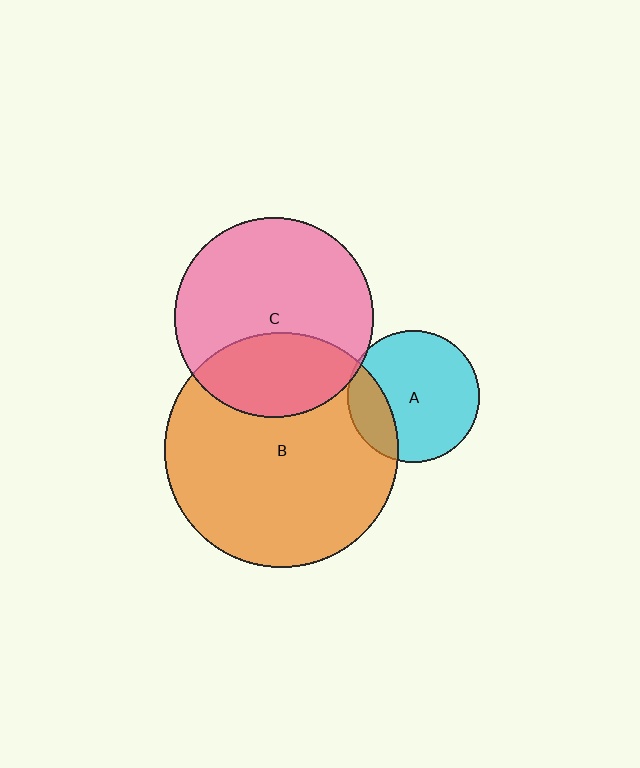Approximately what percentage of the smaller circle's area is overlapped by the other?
Approximately 20%.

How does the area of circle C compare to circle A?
Approximately 2.3 times.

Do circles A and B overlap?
Yes.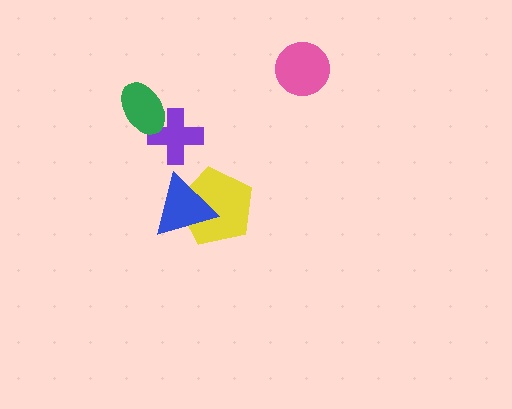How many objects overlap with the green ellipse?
1 object overlaps with the green ellipse.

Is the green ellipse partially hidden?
No, no other shape covers it.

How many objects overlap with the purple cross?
1 object overlaps with the purple cross.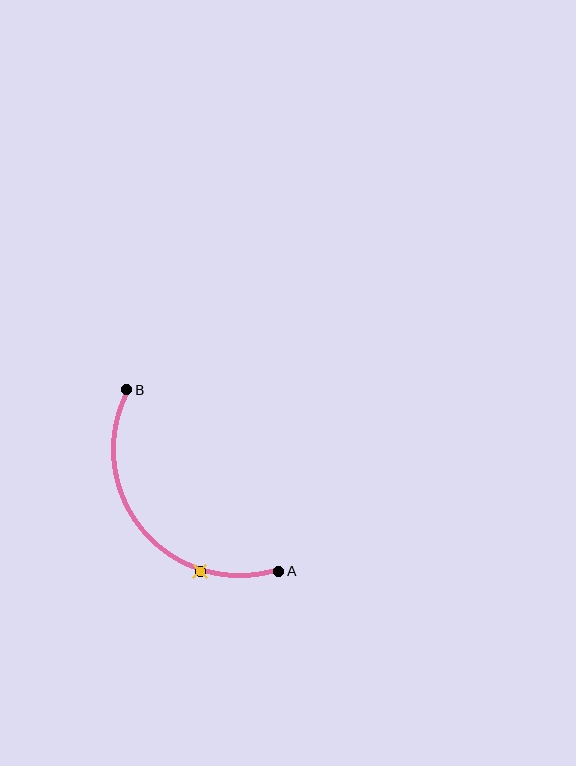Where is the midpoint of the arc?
The arc midpoint is the point on the curve farthest from the straight line joining A and B. It sits below and to the left of that line.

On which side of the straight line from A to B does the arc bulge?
The arc bulges below and to the left of the straight line connecting A and B.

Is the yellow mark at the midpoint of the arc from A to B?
No. The yellow mark lies on the arc but is closer to endpoint A. The arc midpoint would be at the point on the curve equidistant along the arc from both A and B.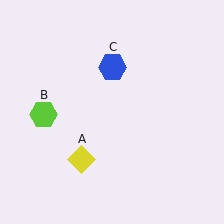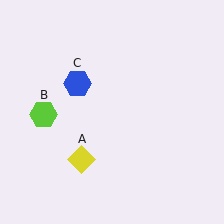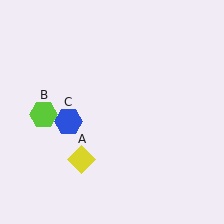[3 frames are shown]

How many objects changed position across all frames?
1 object changed position: blue hexagon (object C).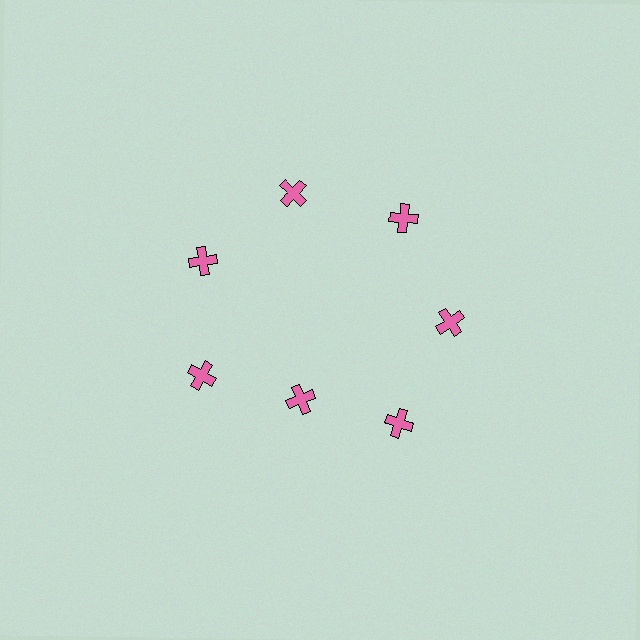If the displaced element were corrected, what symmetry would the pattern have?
It would have 7-fold rotational symmetry — the pattern would map onto itself every 51 degrees.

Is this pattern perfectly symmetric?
No. The 7 pink crosses are arranged in a ring, but one element near the 6 o'clock position is pulled inward toward the center, breaking the 7-fold rotational symmetry.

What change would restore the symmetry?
The symmetry would be restored by moving it outward, back onto the ring so that all 7 crosses sit at equal angles and equal distance from the center.